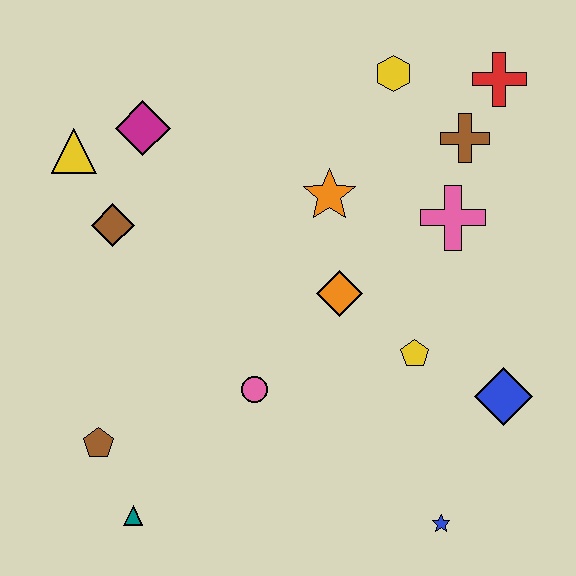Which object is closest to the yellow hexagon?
The brown cross is closest to the yellow hexagon.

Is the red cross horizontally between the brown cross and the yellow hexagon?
No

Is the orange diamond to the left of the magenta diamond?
No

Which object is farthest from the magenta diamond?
The blue star is farthest from the magenta diamond.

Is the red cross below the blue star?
No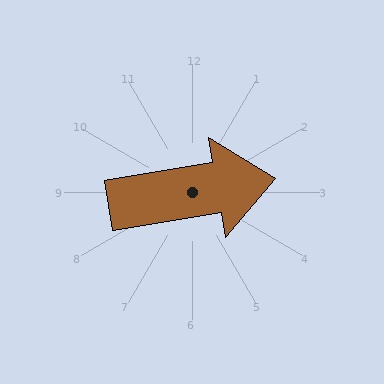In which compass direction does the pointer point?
East.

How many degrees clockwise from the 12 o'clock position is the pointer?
Approximately 81 degrees.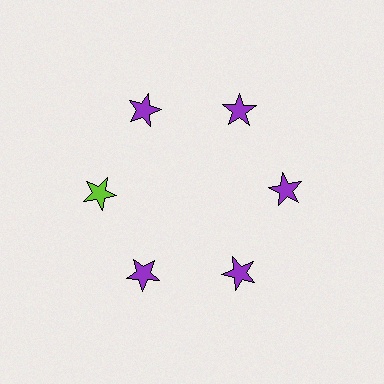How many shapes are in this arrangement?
There are 6 shapes arranged in a ring pattern.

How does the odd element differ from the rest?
It has a different color: lime instead of purple.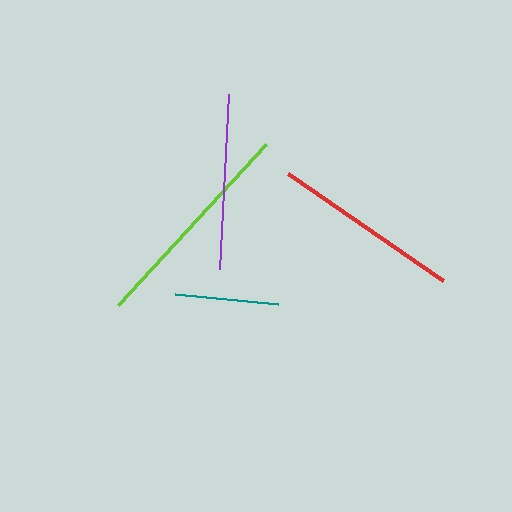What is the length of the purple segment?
The purple segment is approximately 175 pixels long.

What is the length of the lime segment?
The lime segment is approximately 219 pixels long.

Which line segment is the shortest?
The teal line is the shortest at approximately 103 pixels.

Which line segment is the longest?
The lime line is the longest at approximately 219 pixels.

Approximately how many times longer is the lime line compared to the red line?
The lime line is approximately 1.2 times the length of the red line.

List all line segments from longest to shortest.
From longest to shortest: lime, red, purple, teal.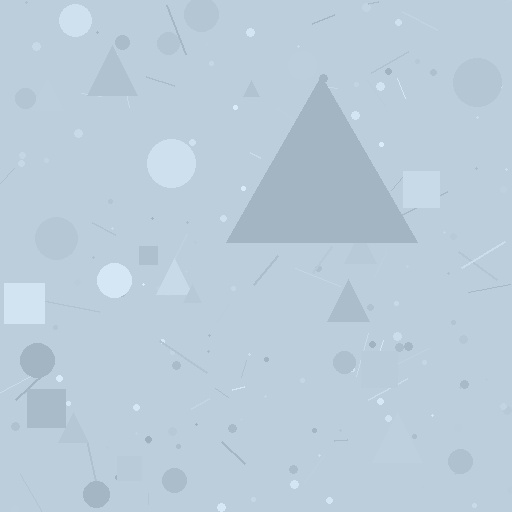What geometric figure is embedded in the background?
A triangle is embedded in the background.